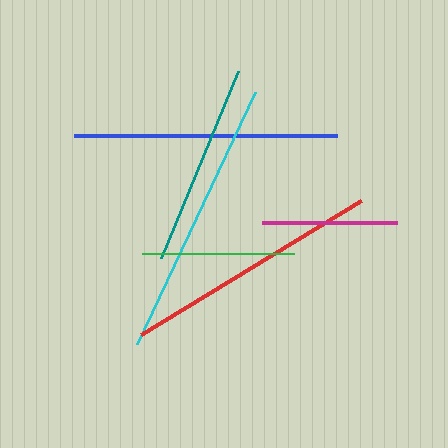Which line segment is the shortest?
The magenta line is the shortest at approximately 134 pixels.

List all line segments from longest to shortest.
From longest to shortest: cyan, blue, red, teal, green, magenta.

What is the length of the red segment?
The red segment is approximately 258 pixels long.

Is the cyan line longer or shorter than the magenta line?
The cyan line is longer than the magenta line.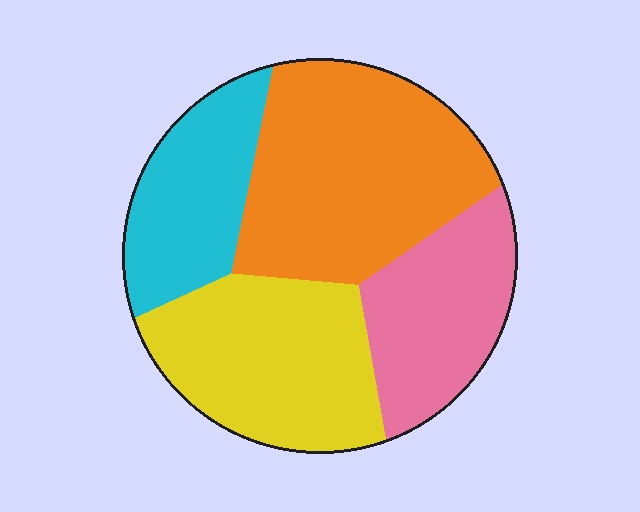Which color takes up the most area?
Orange, at roughly 35%.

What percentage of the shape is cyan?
Cyan takes up about one sixth (1/6) of the shape.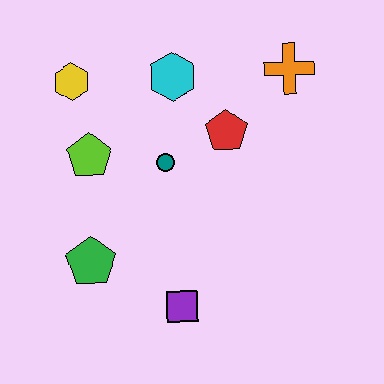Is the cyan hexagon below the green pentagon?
No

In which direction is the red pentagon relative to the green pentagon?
The red pentagon is to the right of the green pentagon.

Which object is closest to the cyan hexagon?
The red pentagon is closest to the cyan hexagon.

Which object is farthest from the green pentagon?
The orange cross is farthest from the green pentagon.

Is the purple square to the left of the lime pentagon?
No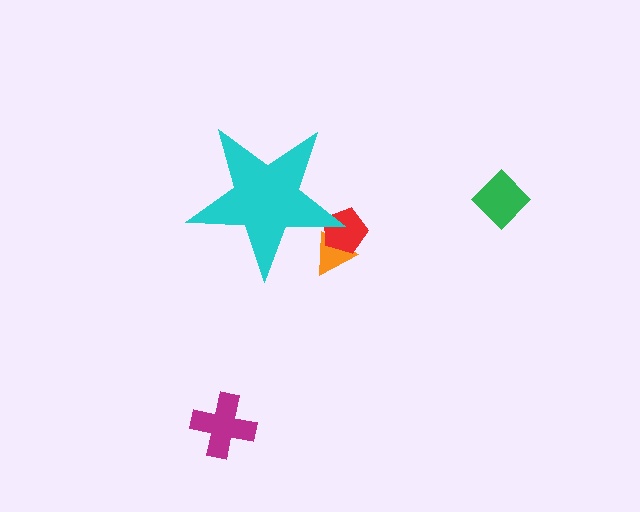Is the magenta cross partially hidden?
No, the magenta cross is fully visible.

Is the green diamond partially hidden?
No, the green diamond is fully visible.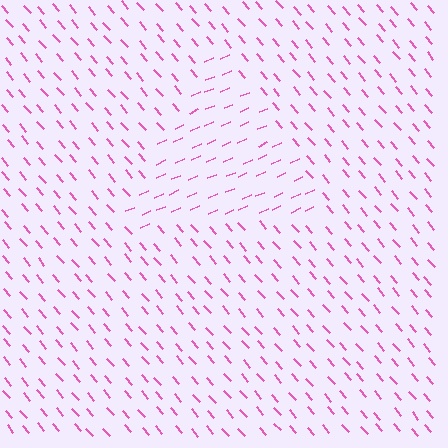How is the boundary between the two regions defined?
The boundary is defined purely by a change in line orientation (approximately 73 degrees difference). All lines are the same color and thickness.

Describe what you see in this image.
The image is filled with small pink line segments. A triangle region in the image has lines oriented differently from the surrounding lines, creating a visible texture boundary.